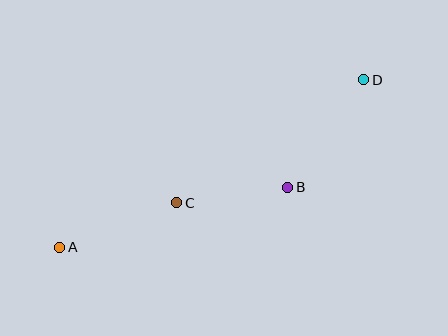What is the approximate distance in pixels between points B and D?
The distance between B and D is approximately 132 pixels.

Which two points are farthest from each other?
Points A and D are farthest from each other.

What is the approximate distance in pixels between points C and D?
The distance between C and D is approximately 224 pixels.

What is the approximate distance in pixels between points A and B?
The distance between A and B is approximately 236 pixels.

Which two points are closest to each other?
Points B and C are closest to each other.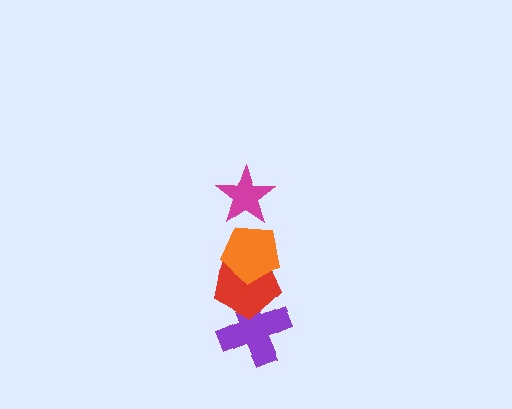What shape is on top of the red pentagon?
The orange pentagon is on top of the red pentagon.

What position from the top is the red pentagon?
The red pentagon is 3rd from the top.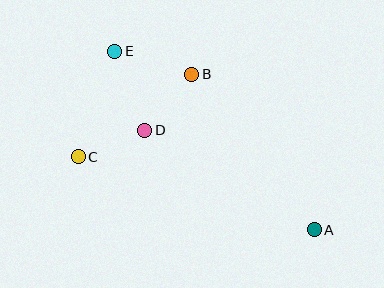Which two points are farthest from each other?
Points A and E are farthest from each other.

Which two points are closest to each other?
Points C and D are closest to each other.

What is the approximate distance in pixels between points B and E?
The distance between B and E is approximately 80 pixels.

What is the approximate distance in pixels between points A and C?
The distance between A and C is approximately 247 pixels.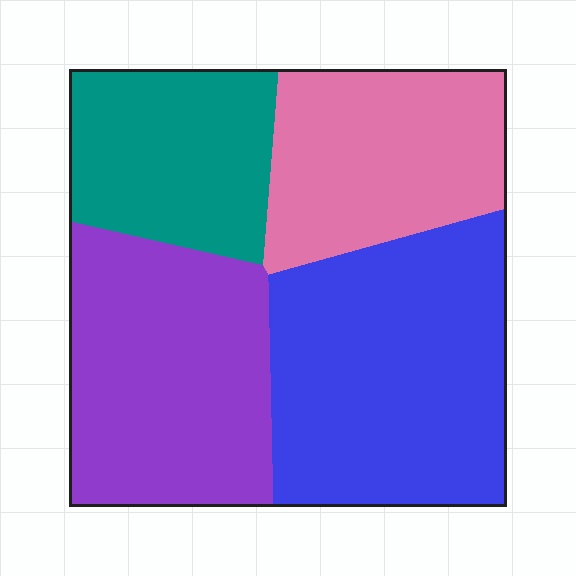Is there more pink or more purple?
Purple.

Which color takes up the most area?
Blue, at roughly 35%.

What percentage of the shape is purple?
Purple takes up about one quarter (1/4) of the shape.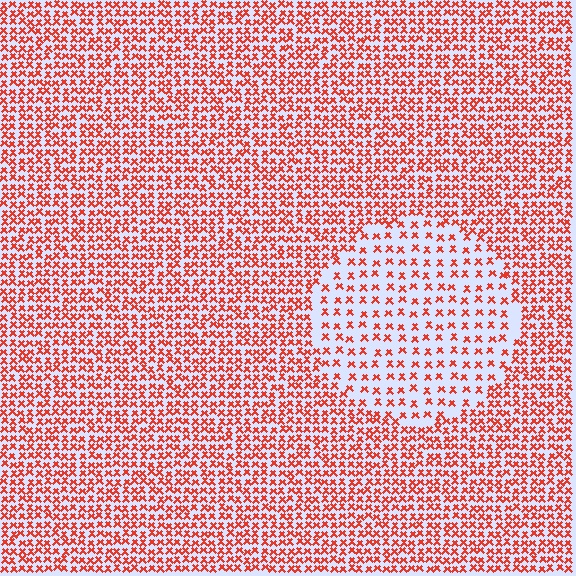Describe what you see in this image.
The image contains small red elements arranged at two different densities. A circle-shaped region is visible where the elements are less densely packed than the surrounding area.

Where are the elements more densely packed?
The elements are more densely packed outside the circle boundary.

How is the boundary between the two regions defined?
The boundary is defined by a change in element density (approximately 2.2x ratio). All elements are the same color, size, and shape.